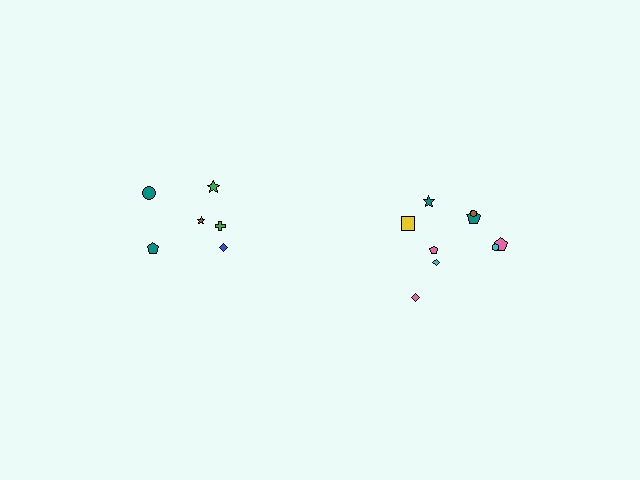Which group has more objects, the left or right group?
The right group.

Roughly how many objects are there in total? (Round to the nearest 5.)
Roughly 15 objects in total.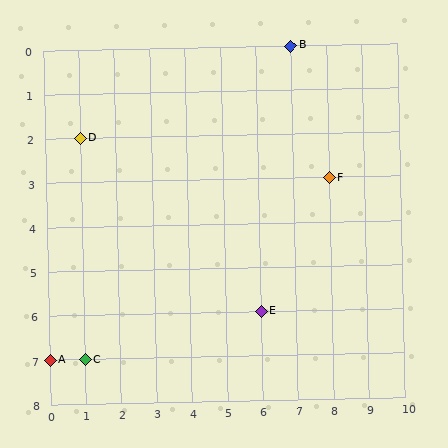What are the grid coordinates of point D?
Point D is at grid coordinates (1, 2).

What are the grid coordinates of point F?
Point F is at grid coordinates (8, 3).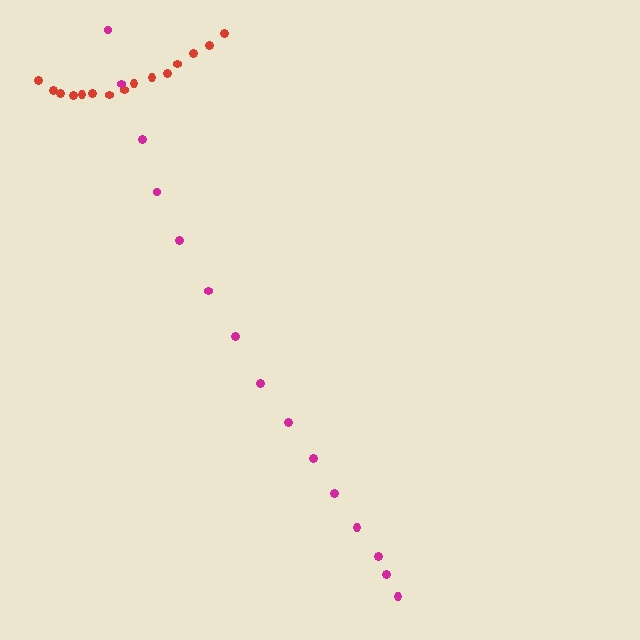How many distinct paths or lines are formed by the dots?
There are 2 distinct paths.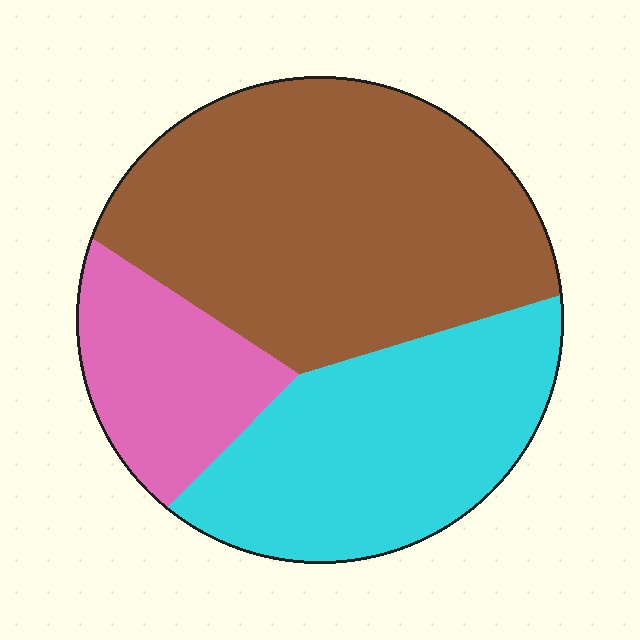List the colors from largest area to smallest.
From largest to smallest: brown, cyan, pink.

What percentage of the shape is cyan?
Cyan takes up between a sixth and a third of the shape.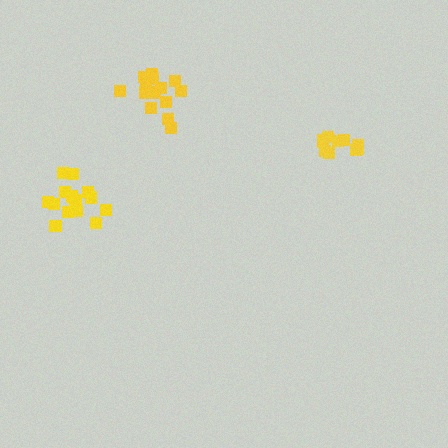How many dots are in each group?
Group 1: 15 dots, Group 2: 10 dots, Group 3: 14 dots (39 total).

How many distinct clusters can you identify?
There are 3 distinct clusters.